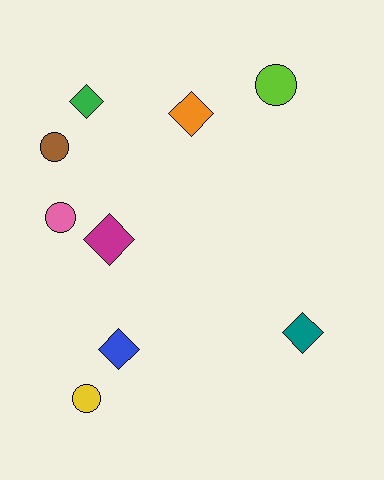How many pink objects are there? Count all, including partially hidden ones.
There is 1 pink object.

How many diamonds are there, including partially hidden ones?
There are 5 diamonds.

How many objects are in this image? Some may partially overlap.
There are 9 objects.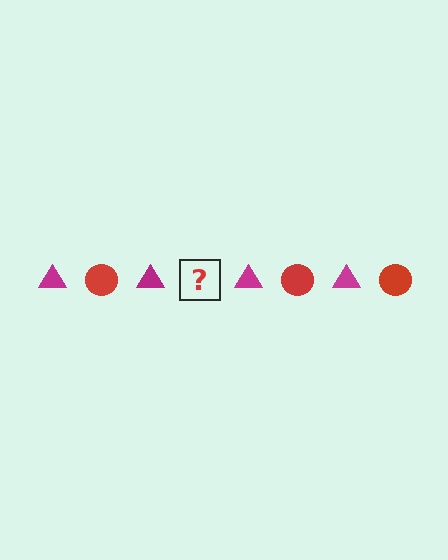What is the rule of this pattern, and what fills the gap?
The rule is that the pattern alternates between magenta triangle and red circle. The gap should be filled with a red circle.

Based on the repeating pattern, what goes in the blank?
The blank should be a red circle.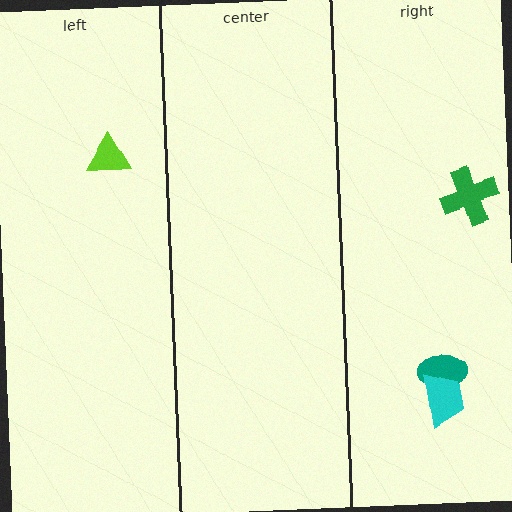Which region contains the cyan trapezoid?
The right region.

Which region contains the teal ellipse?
The right region.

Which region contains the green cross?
The right region.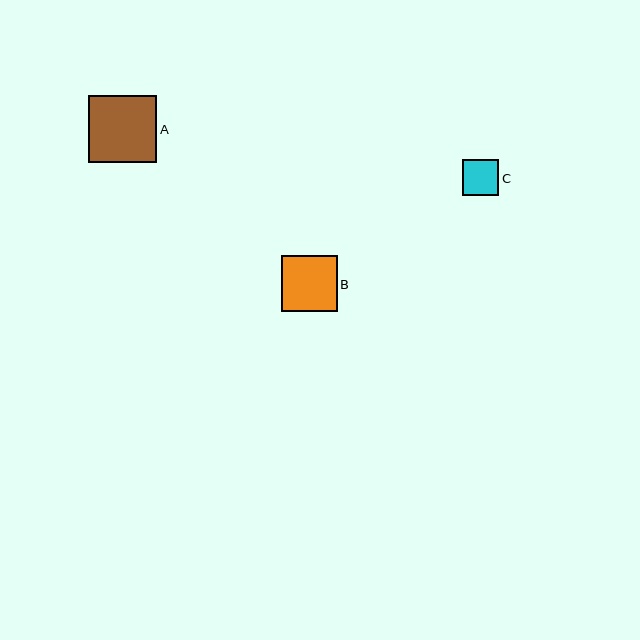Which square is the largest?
Square A is the largest with a size of approximately 68 pixels.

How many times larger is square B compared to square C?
Square B is approximately 1.5 times the size of square C.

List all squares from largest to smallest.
From largest to smallest: A, B, C.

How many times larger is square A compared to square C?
Square A is approximately 1.9 times the size of square C.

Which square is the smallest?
Square C is the smallest with a size of approximately 36 pixels.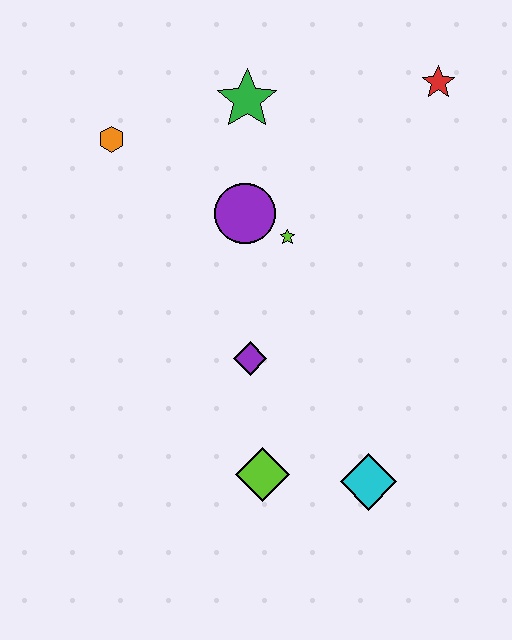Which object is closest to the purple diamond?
The lime diamond is closest to the purple diamond.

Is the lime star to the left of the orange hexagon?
No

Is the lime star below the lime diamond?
No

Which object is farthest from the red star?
The lime diamond is farthest from the red star.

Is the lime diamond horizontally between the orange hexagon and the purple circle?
No